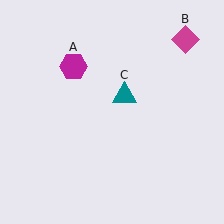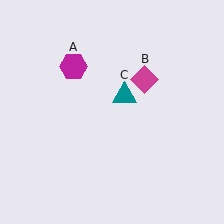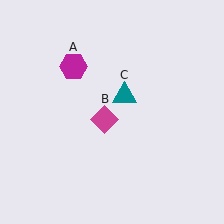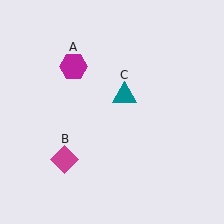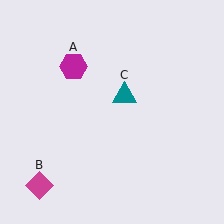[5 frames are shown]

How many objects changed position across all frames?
1 object changed position: magenta diamond (object B).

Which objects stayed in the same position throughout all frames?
Magenta hexagon (object A) and teal triangle (object C) remained stationary.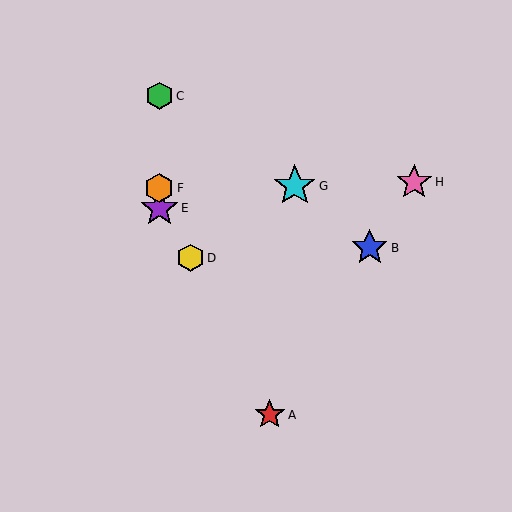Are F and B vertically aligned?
No, F is at x≈159 and B is at x≈370.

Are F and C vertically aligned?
Yes, both are at x≈159.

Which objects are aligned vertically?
Objects C, E, F are aligned vertically.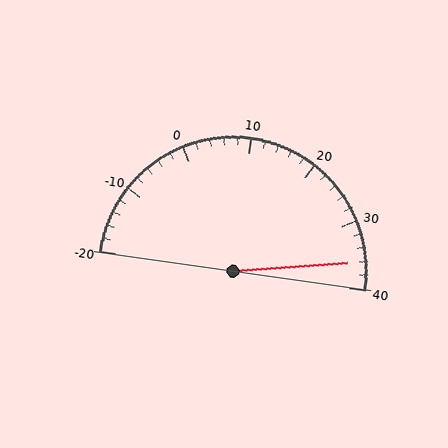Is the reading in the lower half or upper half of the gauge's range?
The reading is in the upper half of the range (-20 to 40).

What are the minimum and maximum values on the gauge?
The gauge ranges from -20 to 40.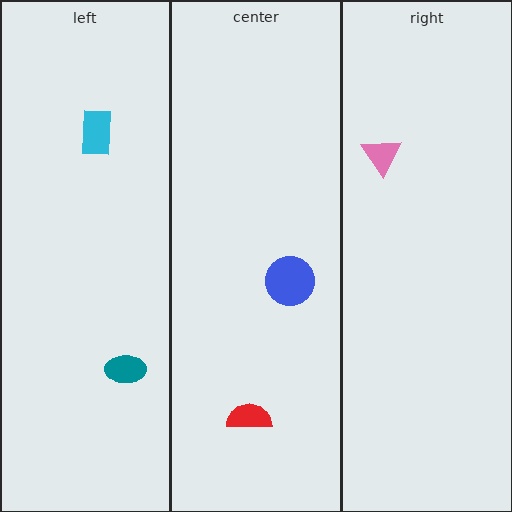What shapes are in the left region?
The teal ellipse, the cyan rectangle.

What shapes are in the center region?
The blue circle, the red semicircle.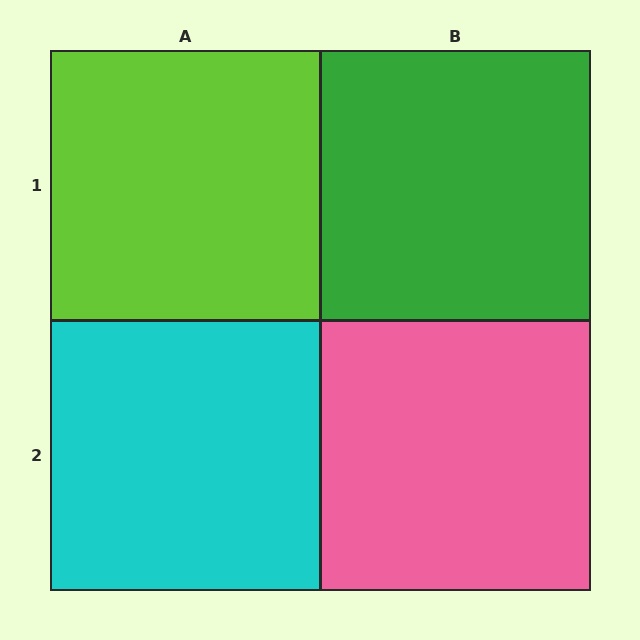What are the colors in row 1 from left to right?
Lime, green.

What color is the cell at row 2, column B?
Pink.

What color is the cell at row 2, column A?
Cyan.